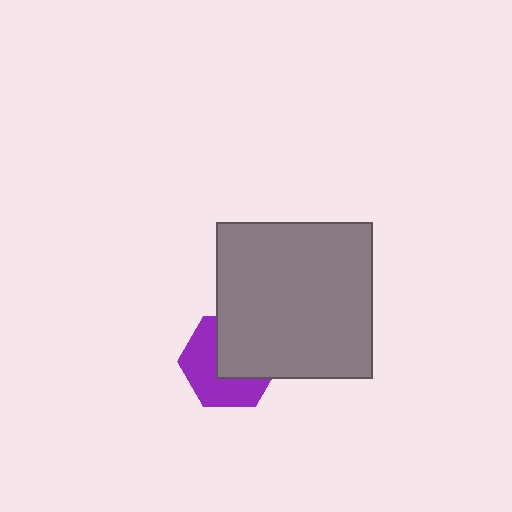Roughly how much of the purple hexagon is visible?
About half of it is visible (roughly 51%).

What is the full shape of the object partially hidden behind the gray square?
The partially hidden object is a purple hexagon.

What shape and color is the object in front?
The object in front is a gray square.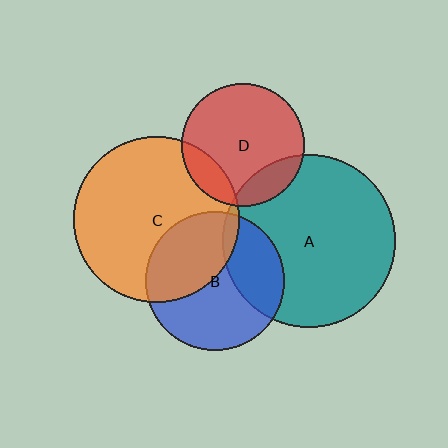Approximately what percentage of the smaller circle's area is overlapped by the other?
Approximately 15%.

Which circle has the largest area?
Circle A (teal).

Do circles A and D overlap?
Yes.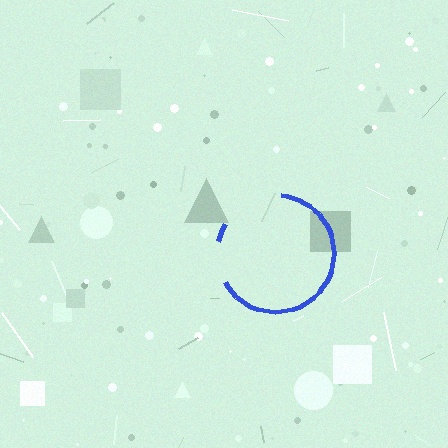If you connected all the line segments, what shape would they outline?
They would outline a circle.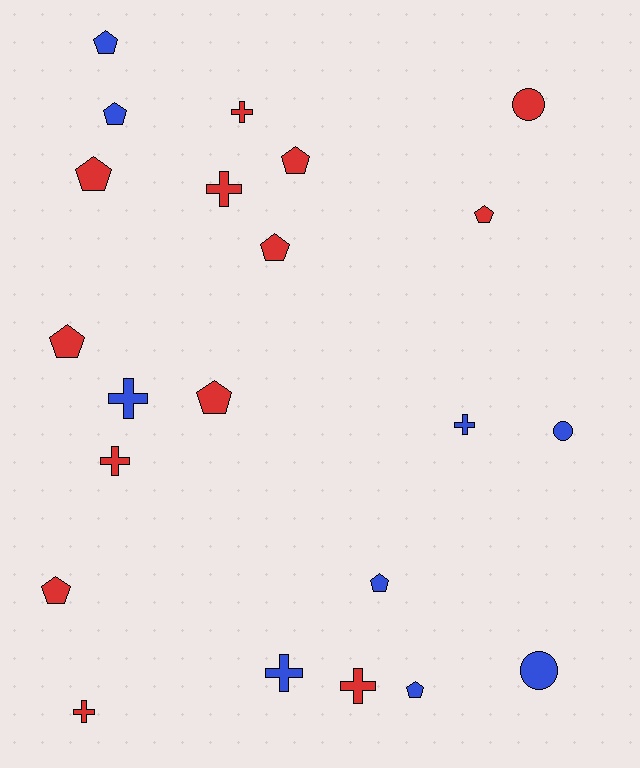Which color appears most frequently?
Red, with 13 objects.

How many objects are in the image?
There are 22 objects.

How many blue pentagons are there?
There are 4 blue pentagons.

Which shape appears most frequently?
Pentagon, with 11 objects.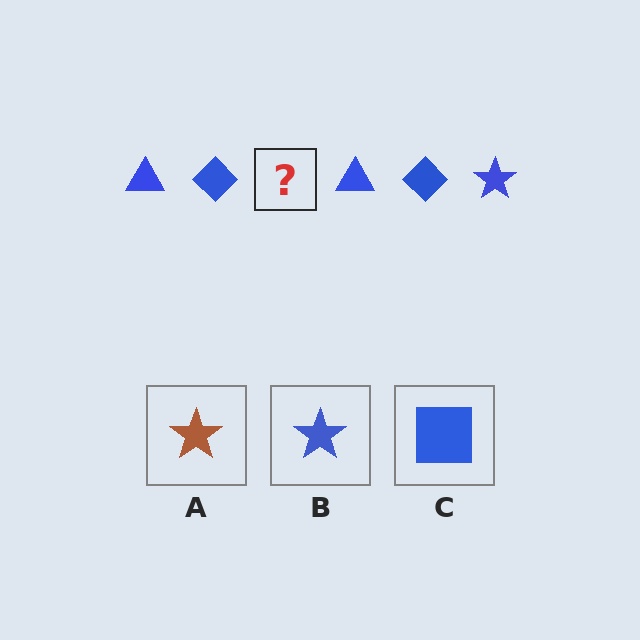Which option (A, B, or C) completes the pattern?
B.